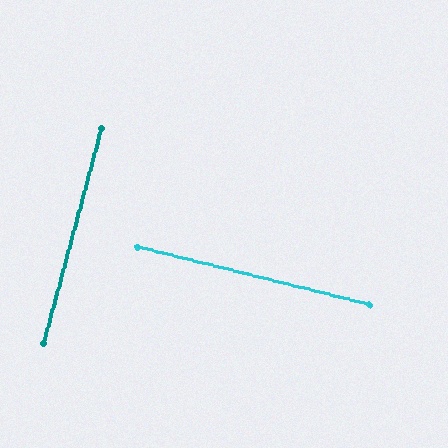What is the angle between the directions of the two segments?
Approximately 89 degrees.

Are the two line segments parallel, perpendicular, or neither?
Perpendicular — they meet at approximately 89°.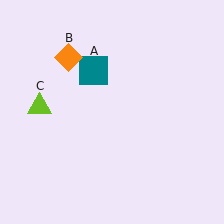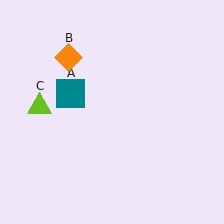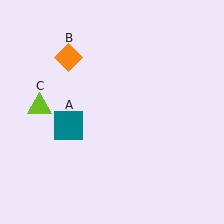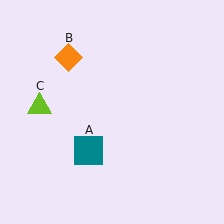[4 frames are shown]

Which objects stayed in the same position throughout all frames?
Orange diamond (object B) and lime triangle (object C) remained stationary.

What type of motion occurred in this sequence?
The teal square (object A) rotated counterclockwise around the center of the scene.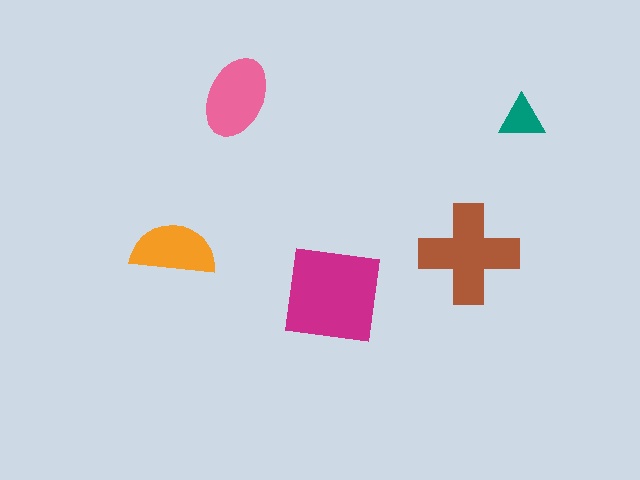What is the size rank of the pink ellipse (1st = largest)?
3rd.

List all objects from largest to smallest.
The magenta square, the brown cross, the pink ellipse, the orange semicircle, the teal triangle.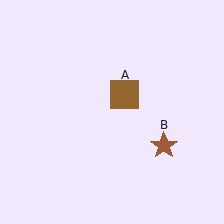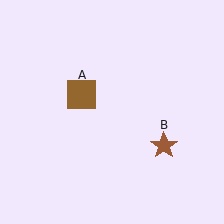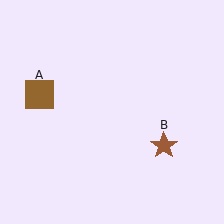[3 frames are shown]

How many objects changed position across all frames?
1 object changed position: brown square (object A).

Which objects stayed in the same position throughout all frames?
Brown star (object B) remained stationary.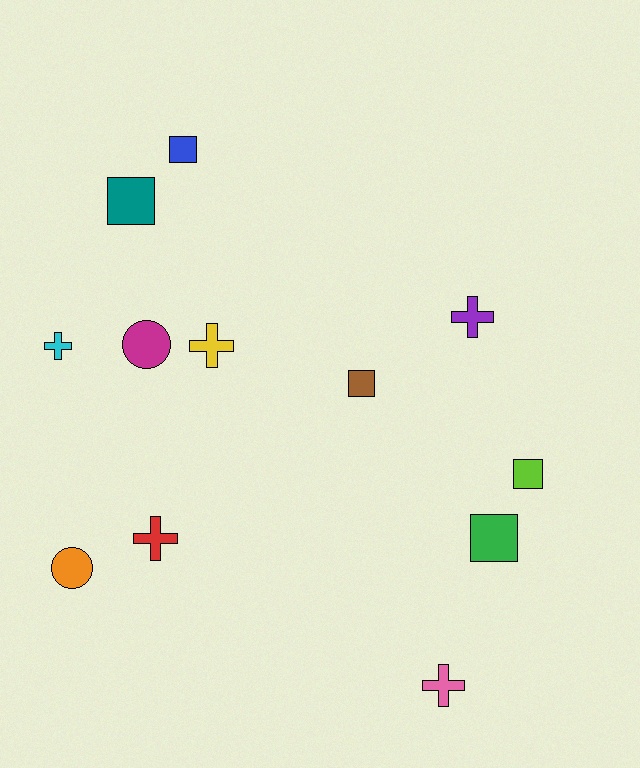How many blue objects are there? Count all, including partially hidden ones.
There is 1 blue object.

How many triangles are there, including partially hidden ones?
There are no triangles.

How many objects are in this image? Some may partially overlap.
There are 12 objects.